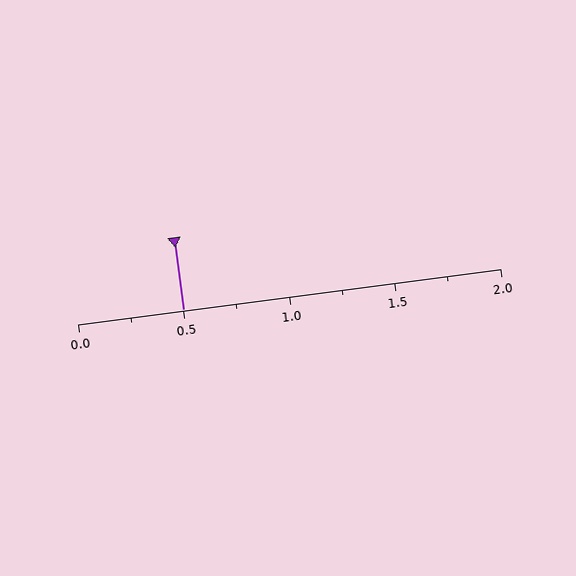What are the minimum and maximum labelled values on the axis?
The axis runs from 0.0 to 2.0.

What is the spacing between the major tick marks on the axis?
The major ticks are spaced 0.5 apart.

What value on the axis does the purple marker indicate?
The marker indicates approximately 0.5.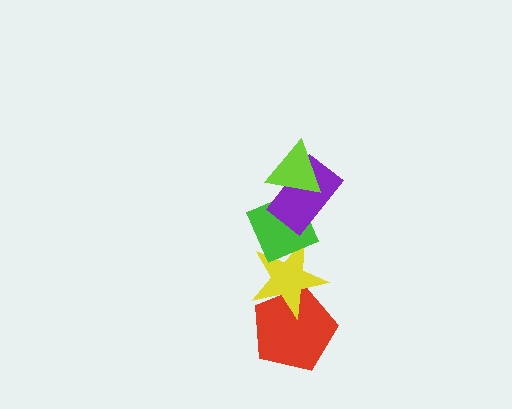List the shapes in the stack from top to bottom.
From top to bottom: the lime triangle, the purple rectangle, the green diamond, the yellow star, the red pentagon.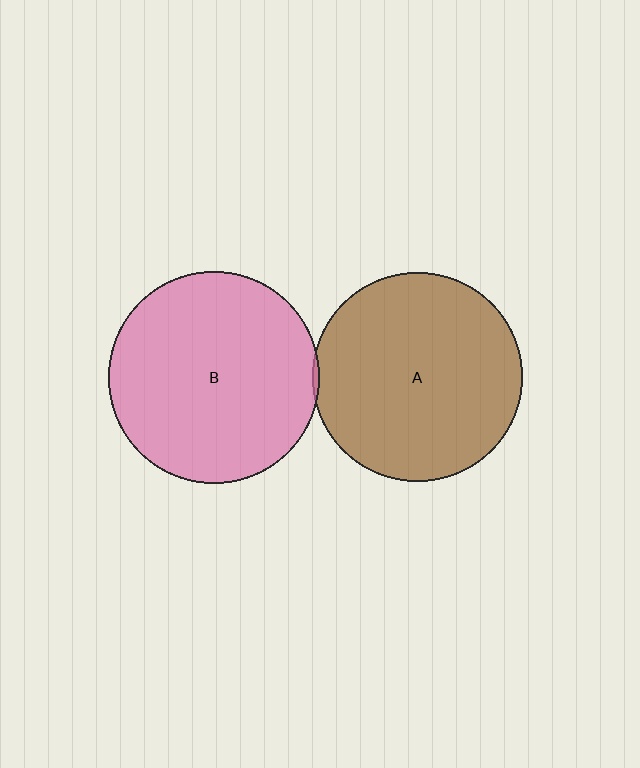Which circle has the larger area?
Circle B (pink).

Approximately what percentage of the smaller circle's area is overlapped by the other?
Approximately 5%.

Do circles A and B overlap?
Yes.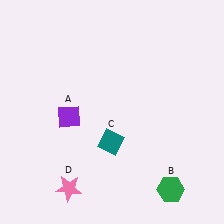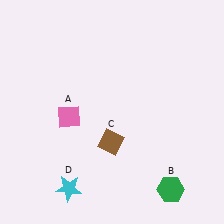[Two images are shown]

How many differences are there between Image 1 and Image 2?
There are 3 differences between the two images.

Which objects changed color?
A changed from purple to pink. C changed from teal to brown. D changed from pink to cyan.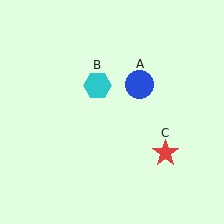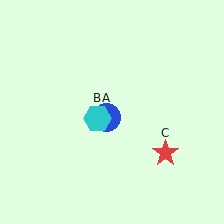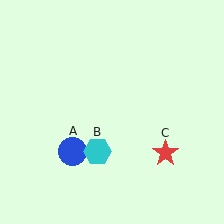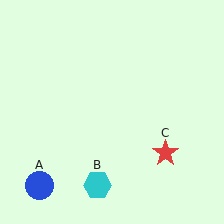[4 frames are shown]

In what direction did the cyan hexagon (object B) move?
The cyan hexagon (object B) moved down.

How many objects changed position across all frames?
2 objects changed position: blue circle (object A), cyan hexagon (object B).